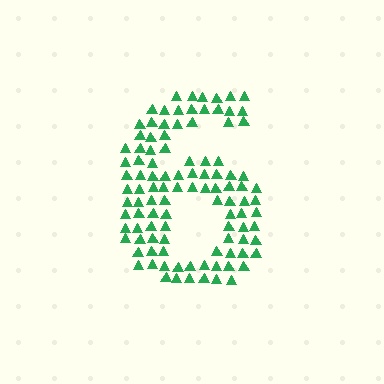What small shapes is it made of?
It is made of small triangles.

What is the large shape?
The large shape is the digit 6.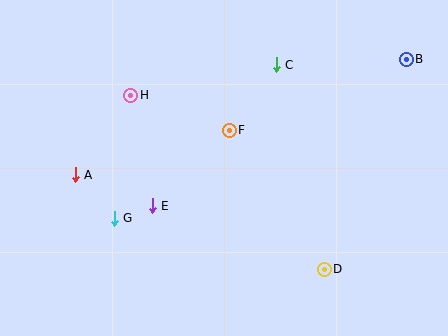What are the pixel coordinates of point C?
Point C is at (276, 65).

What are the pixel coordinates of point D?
Point D is at (324, 269).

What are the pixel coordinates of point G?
Point G is at (114, 218).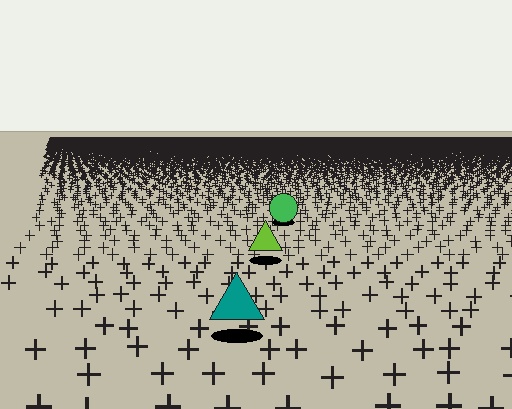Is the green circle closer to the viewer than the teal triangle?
No. The teal triangle is closer — you can tell from the texture gradient: the ground texture is coarser near it.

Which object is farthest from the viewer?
The green circle is farthest from the viewer. It appears smaller and the ground texture around it is denser.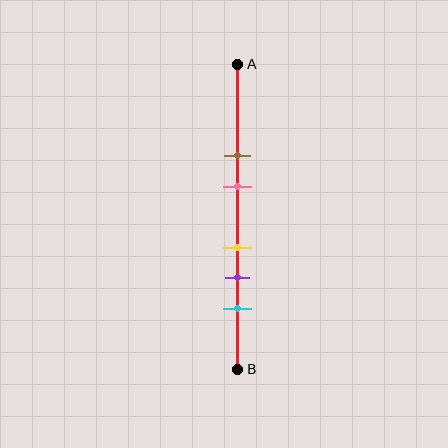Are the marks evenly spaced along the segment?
No, the marks are not evenly spaced.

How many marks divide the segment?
There are 5 marks dividing the segment.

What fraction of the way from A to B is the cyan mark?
The cyan mark is approximately 80% (0.8) of the way from A to B.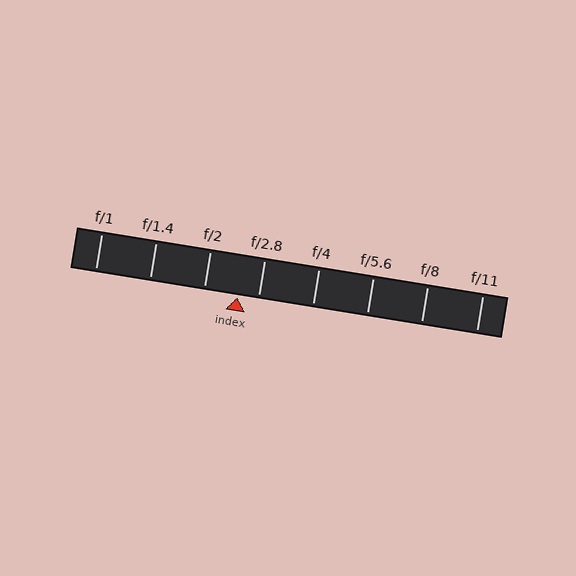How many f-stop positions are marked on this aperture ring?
There are 8 f-stop positions marked.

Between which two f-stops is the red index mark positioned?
The index mark is between f/2 and f/2.8.